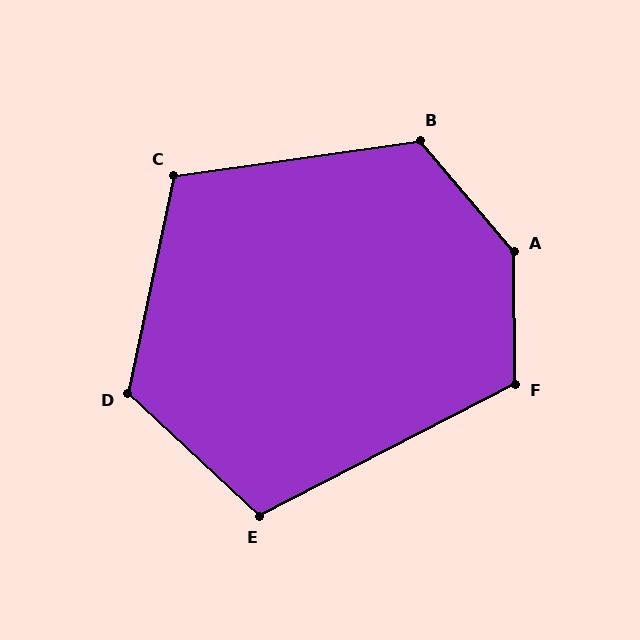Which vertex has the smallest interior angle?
E, at approximately 110 degrees.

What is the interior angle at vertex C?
Approximately 110 degrees (obtuse).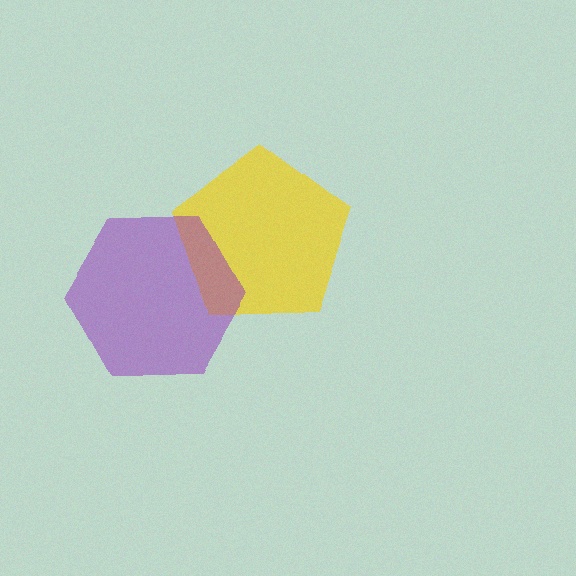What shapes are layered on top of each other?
The layered shapes are: a yellow pentagon, a purple hexagon.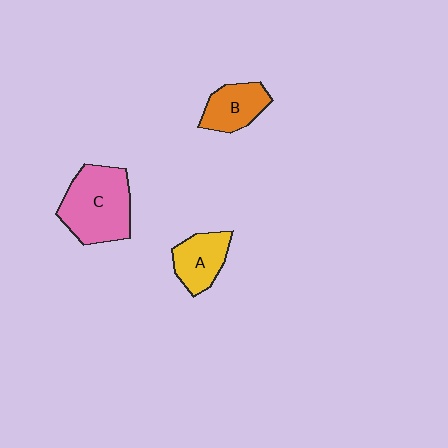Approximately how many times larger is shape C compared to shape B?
Approximately 1.8 times.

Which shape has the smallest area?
Shape B (orange).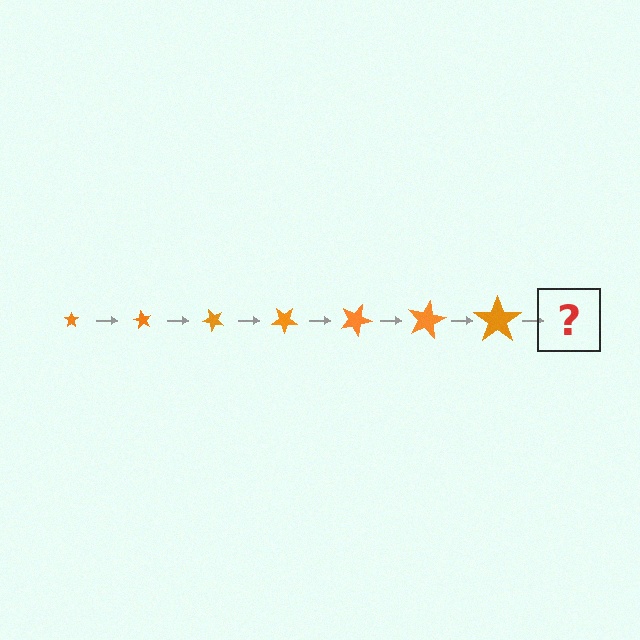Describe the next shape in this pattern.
It should be a star, larger than the previous one and rotated 420 degrees from the start.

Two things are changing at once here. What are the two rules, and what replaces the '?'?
The two rules are that the star grows larger each step and it rotates 60 degrees each step. The '?' should be a star, larger than the previous one and rotated 420 degrees from the start.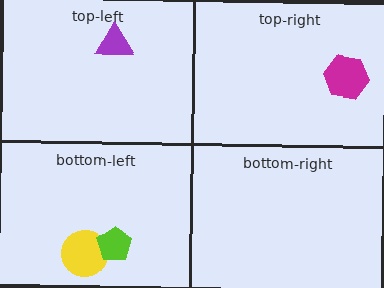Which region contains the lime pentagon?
The bottom-left region.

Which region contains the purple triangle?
The top-left region.